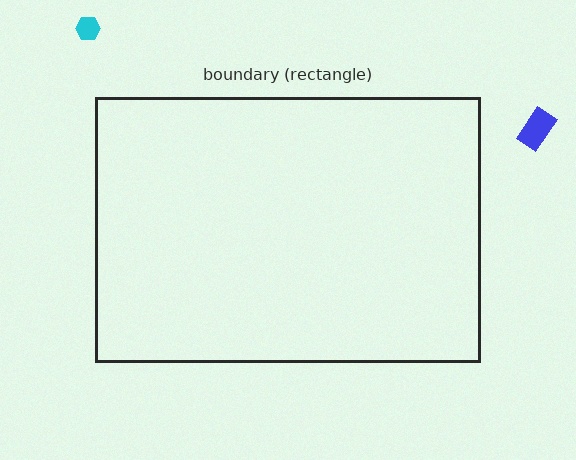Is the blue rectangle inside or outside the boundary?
Outside.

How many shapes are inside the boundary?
0 inside, 2 outside.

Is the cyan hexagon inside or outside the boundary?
Outside.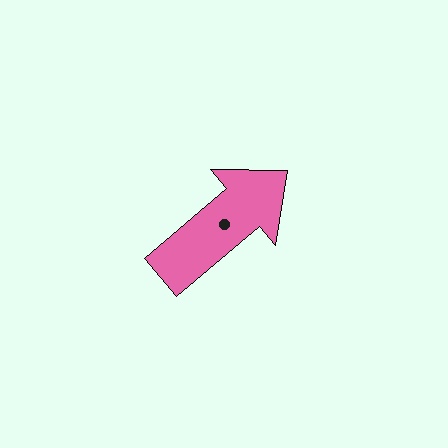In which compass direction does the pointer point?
Northeast.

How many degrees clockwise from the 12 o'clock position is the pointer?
Approximately 50 degrees.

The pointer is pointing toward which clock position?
Roughly 2 o'clock.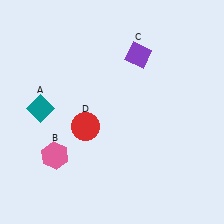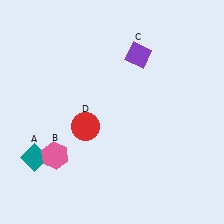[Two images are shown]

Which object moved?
The teal diamond (A) moved down.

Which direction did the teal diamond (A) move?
The teal diamond (A) moved down.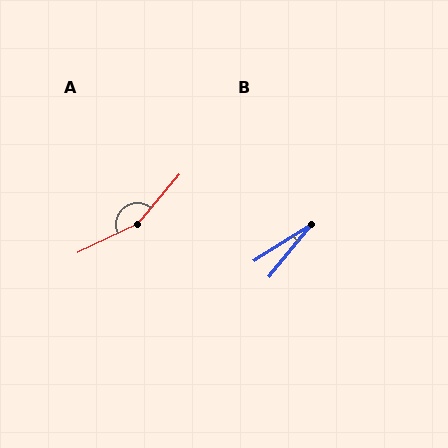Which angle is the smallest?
B, at approximately 18 degrees.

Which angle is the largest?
A, at approximately 156 degrees.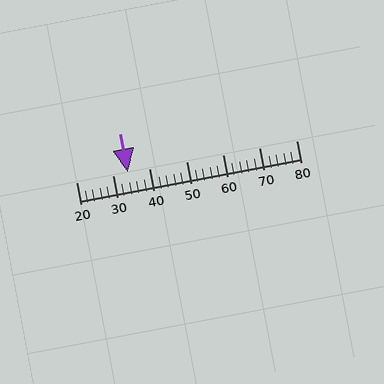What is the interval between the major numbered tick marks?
The major tick marks are spaced 10 units apart.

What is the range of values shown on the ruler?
The ruler shows values from 20 to 80.